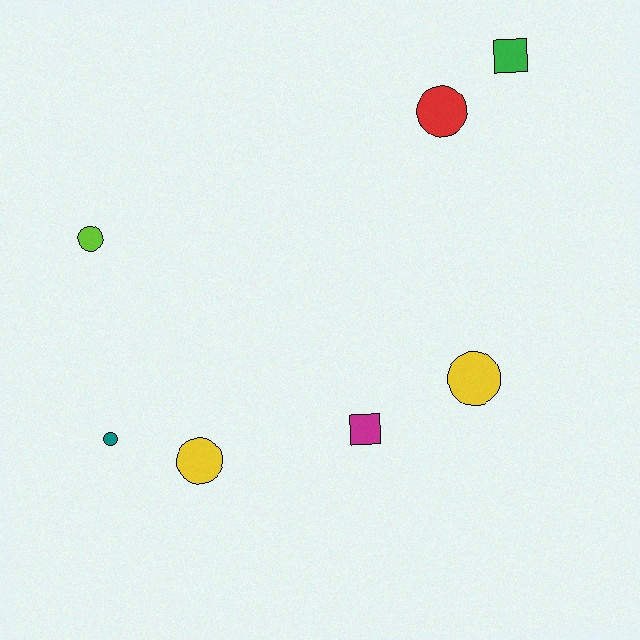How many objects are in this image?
There are 7 objects.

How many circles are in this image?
There are 5 circles.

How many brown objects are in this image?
There are no brown objects.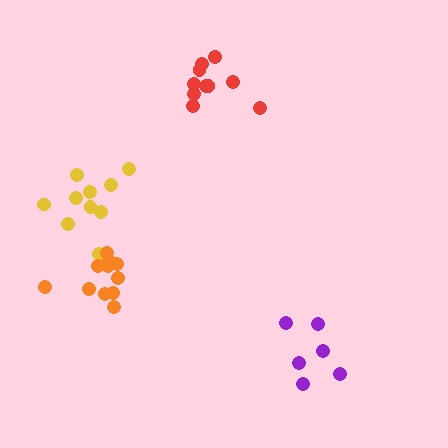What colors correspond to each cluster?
The clusters are colored: yellow, purple, red, orange.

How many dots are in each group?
Group 1: 10 dots, Group 2: 6 dots, Group 3: 10 dots, Group 4: 11 dots (37 total).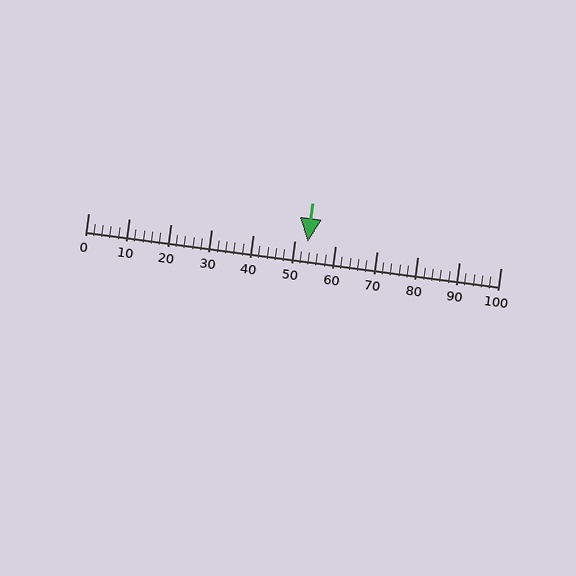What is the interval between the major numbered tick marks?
The major tick marks are spaced 10 units apart.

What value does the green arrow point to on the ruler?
The green arrow points to approximately 53.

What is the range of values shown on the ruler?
The ruler shows values from 0 to 100.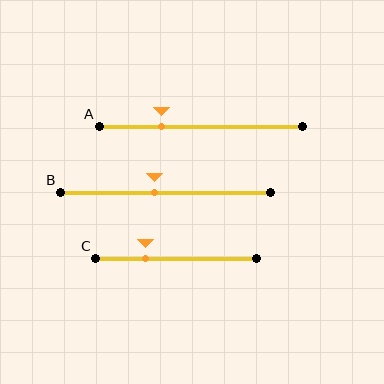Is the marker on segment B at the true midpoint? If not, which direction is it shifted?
No, the marker on segment B is shifted to the left by about 6% of the segment length.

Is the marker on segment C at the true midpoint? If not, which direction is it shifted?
No, the marker on segment C is shifted to the left by about 19% of the segment length.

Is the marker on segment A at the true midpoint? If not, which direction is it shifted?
No, the marker on segment A is shifted to the left by about 19% of the segment length.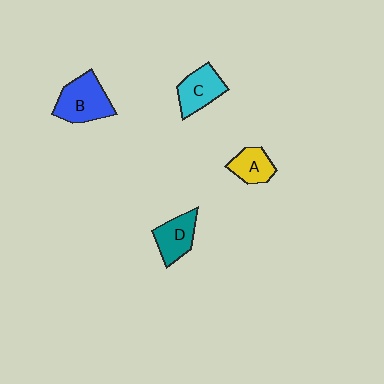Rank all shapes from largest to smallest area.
From largest to smallest: B (blue), C (cyan), D (teal), A (yellow).